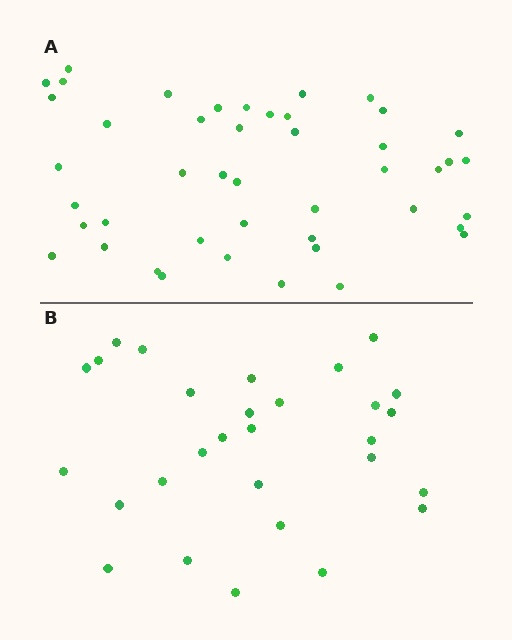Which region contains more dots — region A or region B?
Region A (the top region) has more dots.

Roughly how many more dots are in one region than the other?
Region A has approximately 15 more dots than region B.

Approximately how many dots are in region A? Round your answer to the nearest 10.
About 40 dots. (The exact count is 45, which rounds to 40.)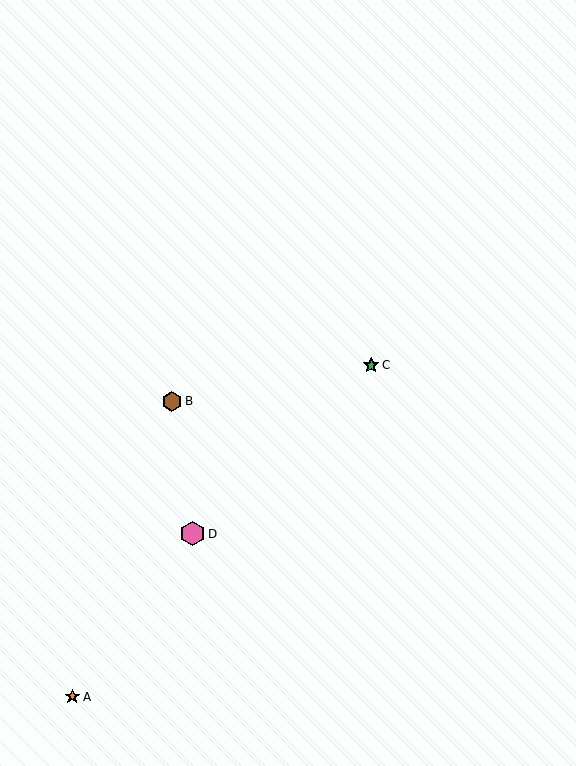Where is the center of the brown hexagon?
The center of the brown hexagon is at (172, 401).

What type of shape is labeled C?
Shape C is a green star.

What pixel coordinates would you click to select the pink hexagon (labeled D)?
Click at (192, 534) to select the pink hexagon D.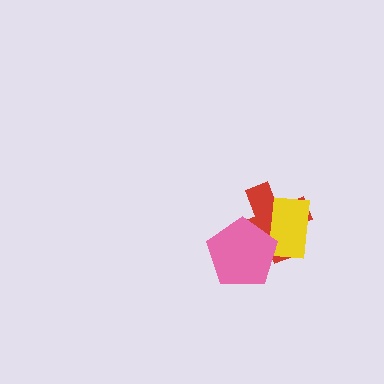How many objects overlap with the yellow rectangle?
2 objects overlap with the yellow rectangle.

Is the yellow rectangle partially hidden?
Yes, it is partially covered by another shape.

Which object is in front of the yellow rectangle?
The pink pentagon is in front of the yellow rectangle.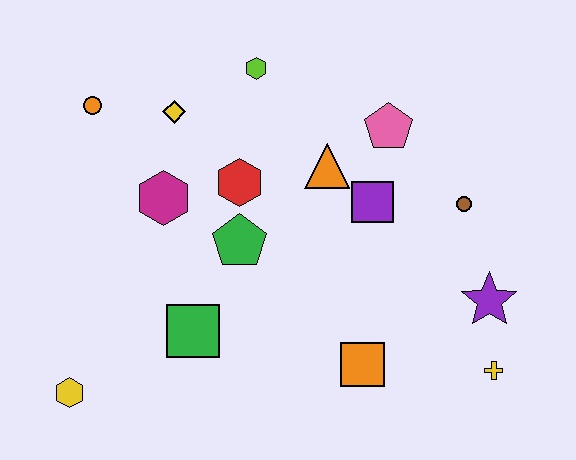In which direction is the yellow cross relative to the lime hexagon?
The yellow cross is below the lime hexagon.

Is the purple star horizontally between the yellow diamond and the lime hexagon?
No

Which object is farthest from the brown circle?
The yellow hexagon is farthest from the brown circle.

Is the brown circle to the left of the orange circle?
No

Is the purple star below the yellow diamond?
Yes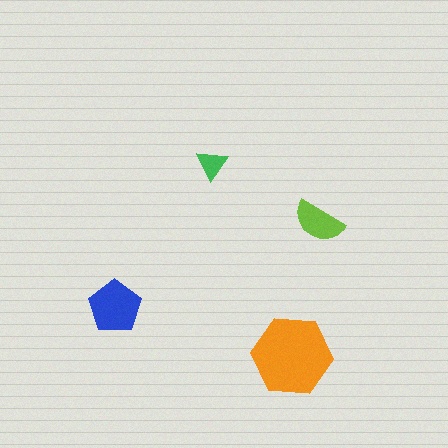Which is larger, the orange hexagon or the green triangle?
The orange hexagon.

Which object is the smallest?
The green triangle.